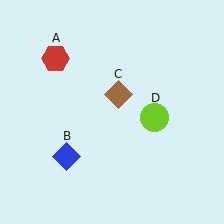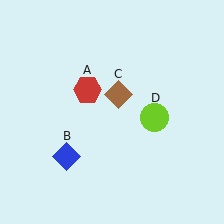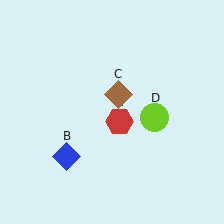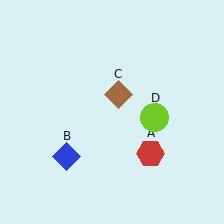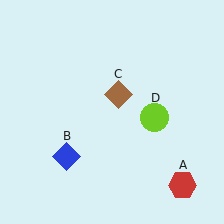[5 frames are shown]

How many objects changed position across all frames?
1 object changed position: red hexagon (object A).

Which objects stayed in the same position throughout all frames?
Blue diamond (object B) and brown diamond (object C) and lime circle (object D) remained stationary.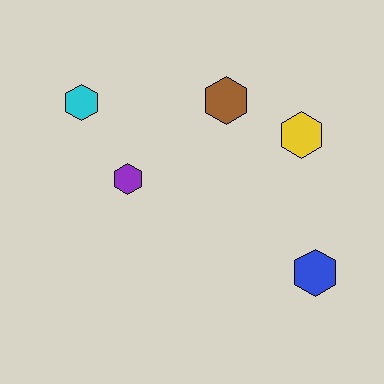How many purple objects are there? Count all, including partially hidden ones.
There is 1 purple object.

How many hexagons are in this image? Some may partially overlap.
There are 5 hexagons.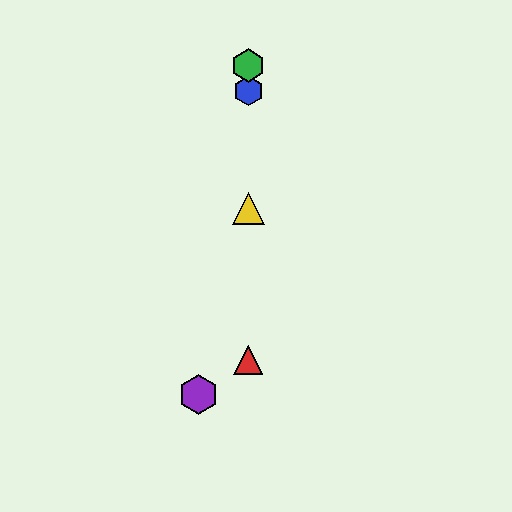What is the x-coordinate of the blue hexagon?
The blue hexagon is at x≈248.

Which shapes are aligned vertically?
The red triangle, the blue hexagon, the green hexagon, the yellow triangle are aligned vertically.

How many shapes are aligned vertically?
4 shapes (the red triangle, the blue hexagon, the green hexagon, the yellow triangle) are aligned vertically.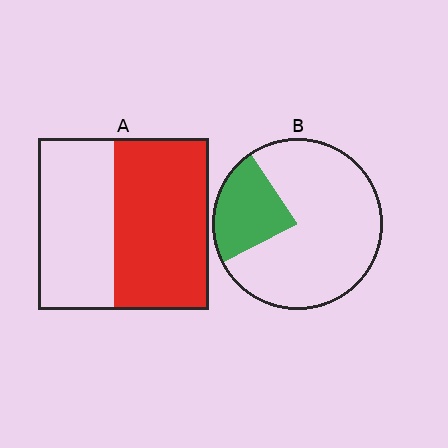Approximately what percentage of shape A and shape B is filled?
A is approximately 55% and B is approximately 25%.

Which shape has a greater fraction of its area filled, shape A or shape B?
Shape A.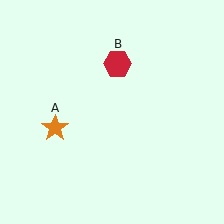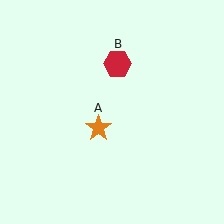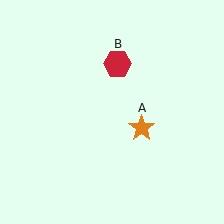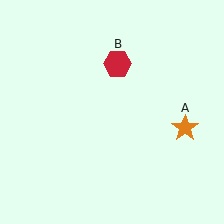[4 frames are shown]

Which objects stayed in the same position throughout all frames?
Red hexagon (object B) remained stationary.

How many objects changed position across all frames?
1 object changed position: orange star (object A).